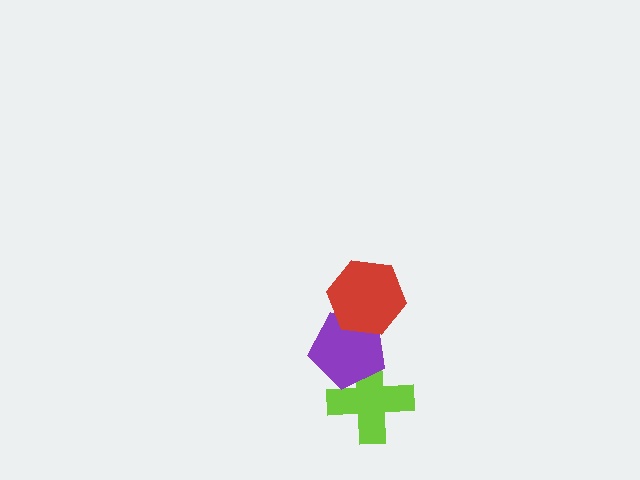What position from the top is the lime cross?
The lime cross is 3rd from the top.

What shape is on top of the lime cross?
The purple pentagon is on top of the lime cross.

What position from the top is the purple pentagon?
The purple pentagon is 2nd from the top.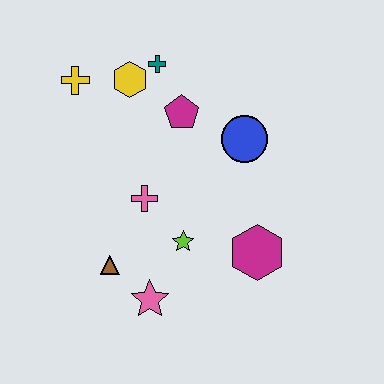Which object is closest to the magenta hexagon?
The lime star is closest to the magenta hexagon.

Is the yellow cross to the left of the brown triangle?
Yes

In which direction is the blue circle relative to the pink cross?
The blue circle is to the right of the pink cross.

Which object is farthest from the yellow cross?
The magenta hexagon is farthest from the yellow cross.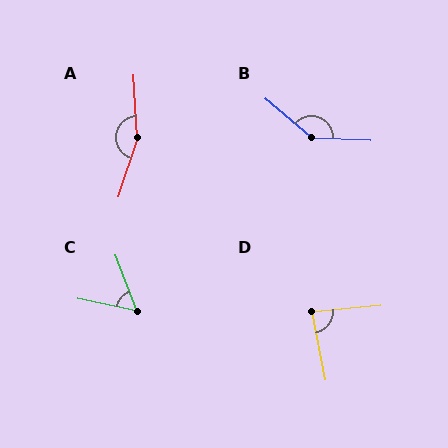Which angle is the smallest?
C, at approximately 57 degrees.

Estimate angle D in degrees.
Approximately 84 degrees.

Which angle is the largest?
A, at approximately 159 degrees.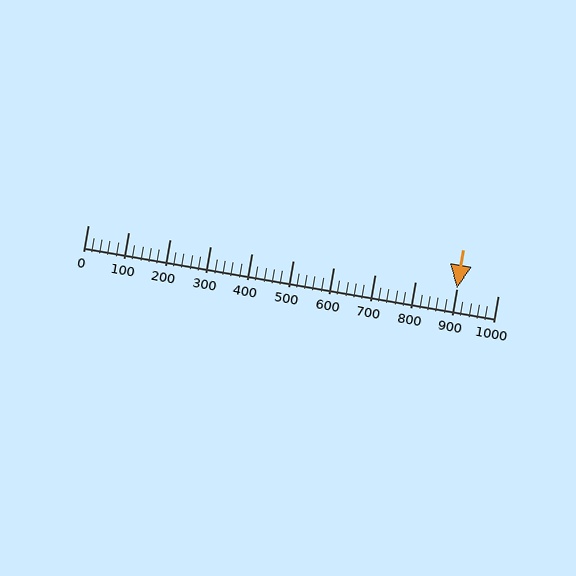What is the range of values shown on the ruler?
The ruler shows values from 0 to 1000.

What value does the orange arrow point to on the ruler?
The orange arrow points to approximately 900.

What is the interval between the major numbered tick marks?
The major tick marks are spaced 100 units apart.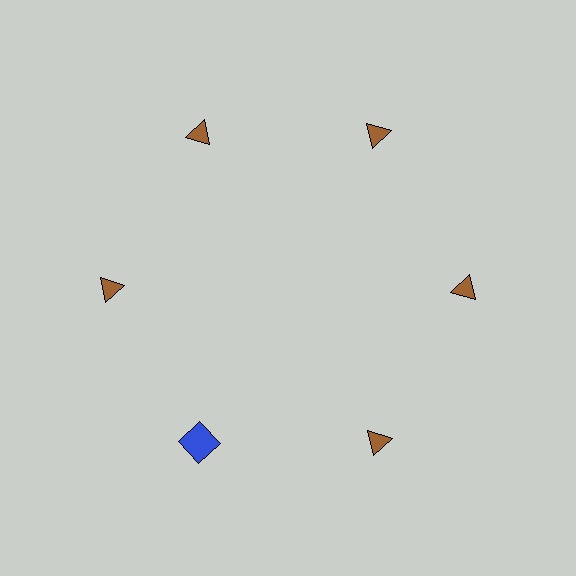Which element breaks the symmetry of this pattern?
The blue square at roughly the 7 o'clock position breaks the symmetry. All other shapes are brown triangles.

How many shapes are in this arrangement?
There are 6 shapes arranged in a ring pattern.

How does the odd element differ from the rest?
It differs in both color (blue instead of brown) and shape (square instead of triangle).